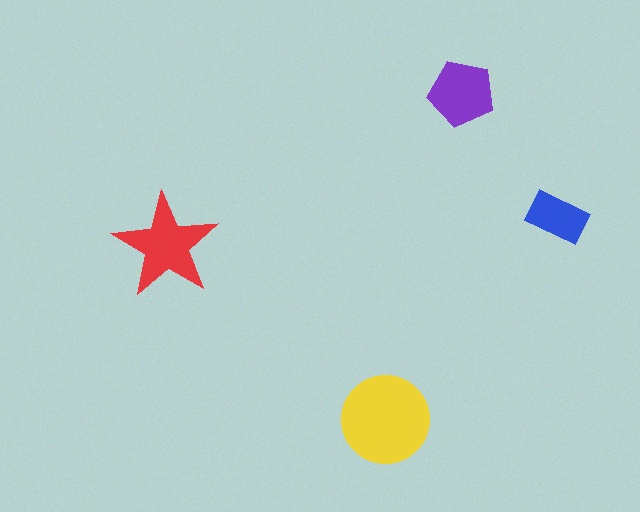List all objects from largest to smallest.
The yellow circle, the red star, the purple pentagon, the blue rectangle.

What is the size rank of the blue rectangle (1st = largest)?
4th.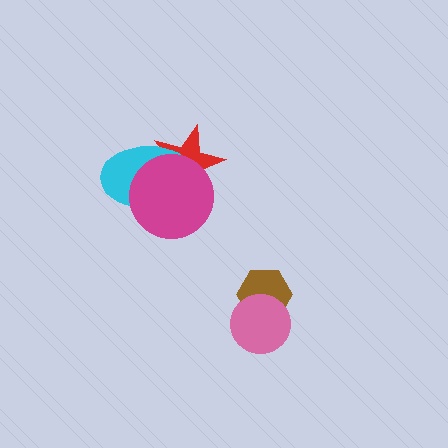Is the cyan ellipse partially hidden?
Yes, it is partially covered by another shape.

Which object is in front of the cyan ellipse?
The magenta circle is in front of the cyan ellipse.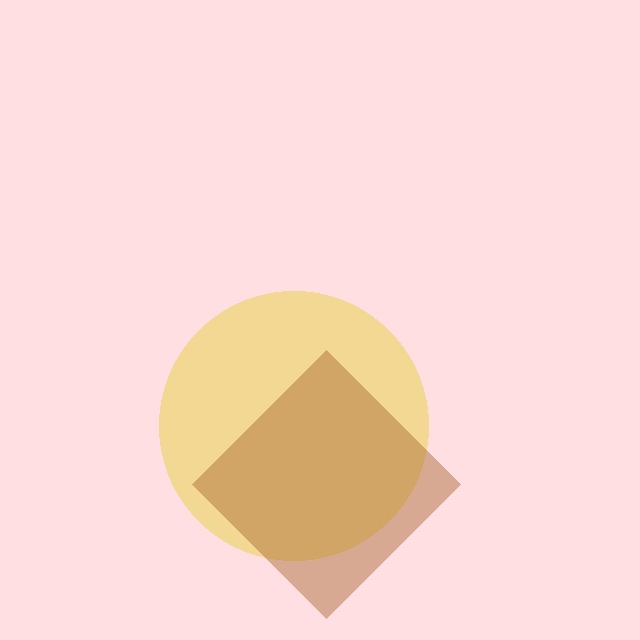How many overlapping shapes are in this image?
There are 2 overlapping shapes in the image.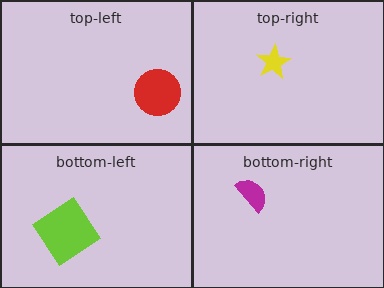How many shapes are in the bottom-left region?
1.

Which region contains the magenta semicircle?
The bottom-right region.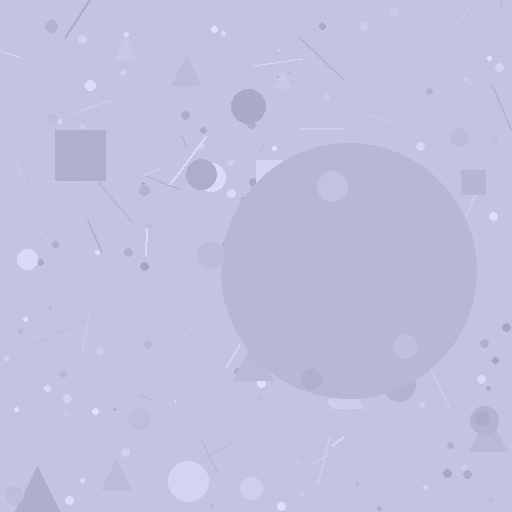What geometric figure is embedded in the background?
A circle is embedded in the background.